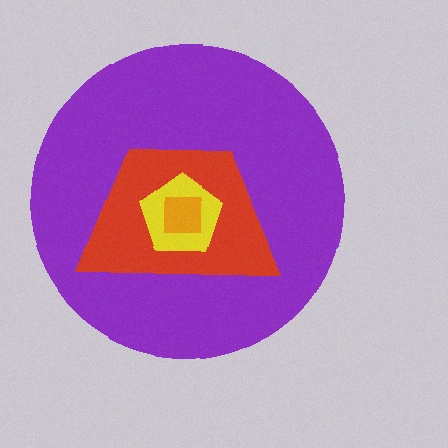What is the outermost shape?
The purple circle.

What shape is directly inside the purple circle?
The red trapezoid.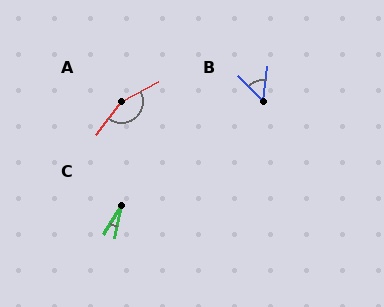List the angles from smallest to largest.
C (20°), B (51°), A (155°).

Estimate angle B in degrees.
Approximately 51 degrees.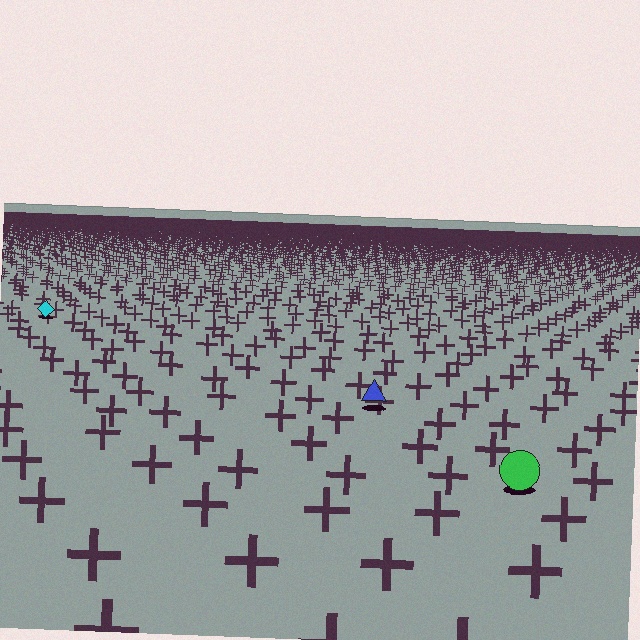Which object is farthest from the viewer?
The cyan diamond is farthest from the viewer. It appears smaller and the ground texture around it is denser.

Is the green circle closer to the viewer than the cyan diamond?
Yes. The green circle is closer — you can tell from the texture gradient: the ground texture is coarser near it.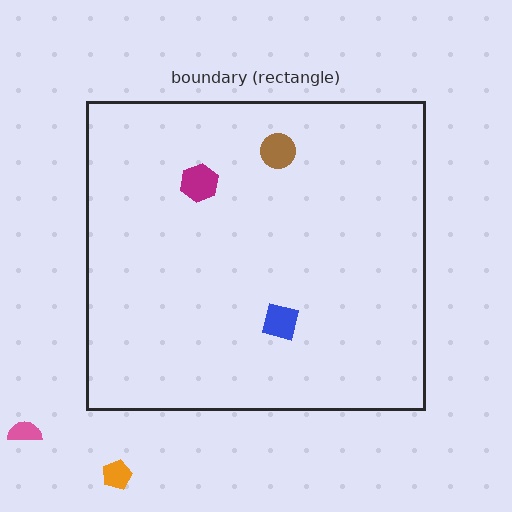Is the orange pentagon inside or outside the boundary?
Outside.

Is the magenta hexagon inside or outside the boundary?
Inside.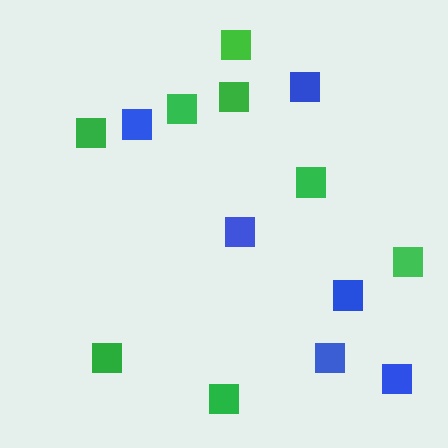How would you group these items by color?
There are 2 groups: one group of blue squares (6) and one group of green squares (8).